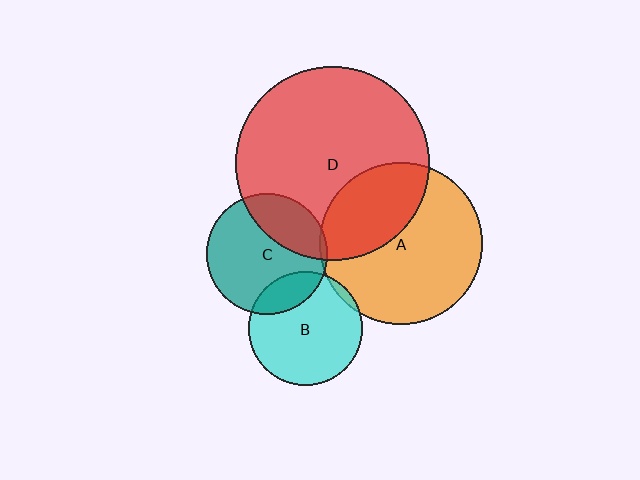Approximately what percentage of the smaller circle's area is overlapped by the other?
Approximately 30%.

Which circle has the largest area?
Circle D (red).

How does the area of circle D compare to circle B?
Approximately 2.9 times.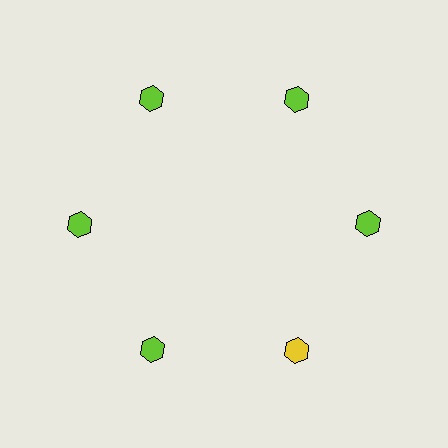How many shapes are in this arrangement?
There are 6 shapes arranged in a ring pattern.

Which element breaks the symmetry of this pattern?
The yellow hexagon at roughly the 5 o'clock position breaks the symmetry. All other shapes are lime hexagons.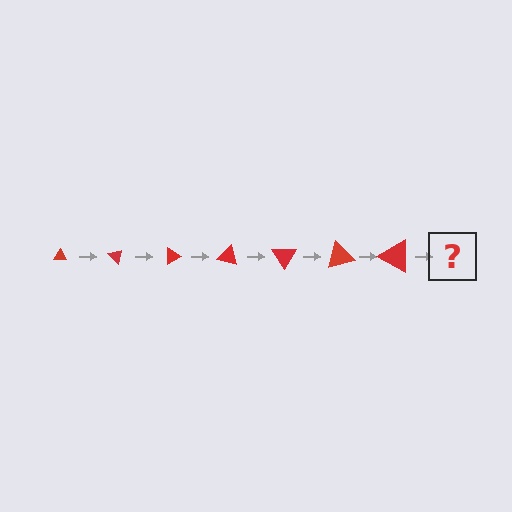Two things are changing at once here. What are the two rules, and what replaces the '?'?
The two rules are that the triangle grows larger each step and it rotates 45 degrees each step. The '?' should be a triangle, larger than the previous one and rotated 315 degrees from the start.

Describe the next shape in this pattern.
It should be a triangle, larger than the previous one and rotated 315 degrees from the start.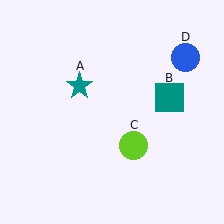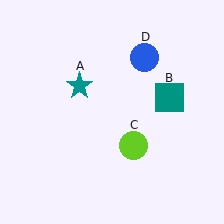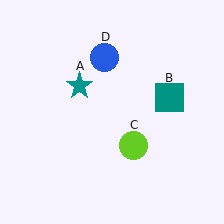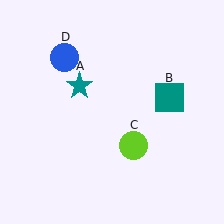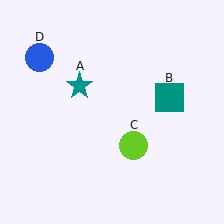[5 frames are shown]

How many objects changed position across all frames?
1 object changed position: blue circle (object D).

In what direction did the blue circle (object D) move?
The blue circle (object D) moved left.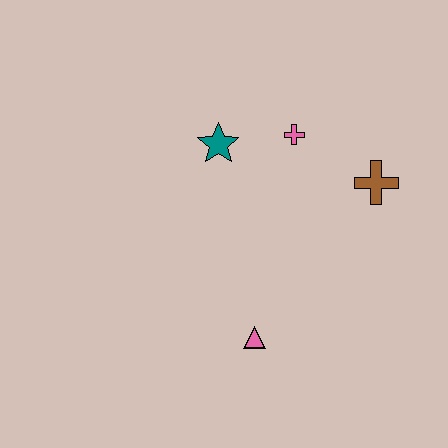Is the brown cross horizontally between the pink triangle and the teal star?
No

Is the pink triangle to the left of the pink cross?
Yes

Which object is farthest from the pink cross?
The pink triangle is farthest from the pink cross.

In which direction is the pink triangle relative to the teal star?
The pink triangle is below the teal star.